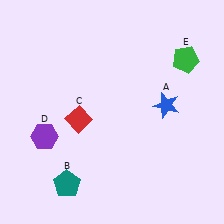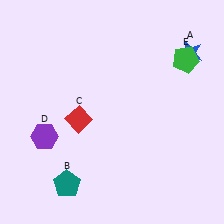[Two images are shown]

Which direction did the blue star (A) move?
The blue star (A) moved up.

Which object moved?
The blue star (A) moved up.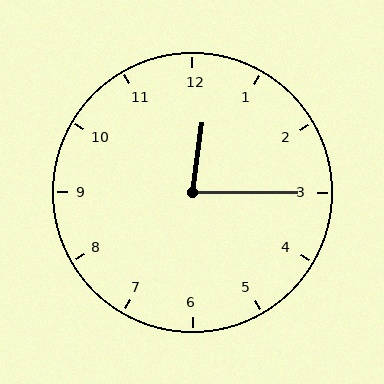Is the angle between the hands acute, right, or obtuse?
It is acute.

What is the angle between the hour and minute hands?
Approximately 82 degrees.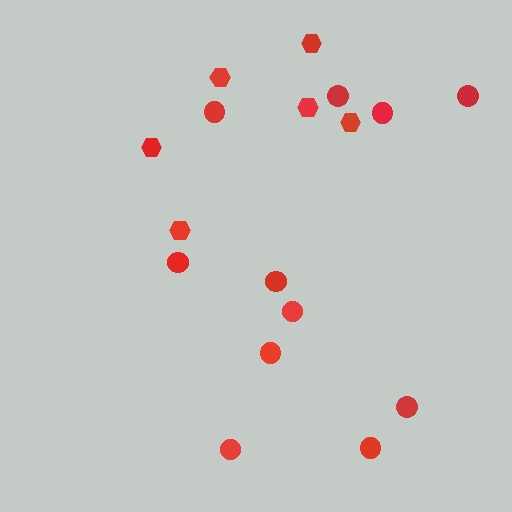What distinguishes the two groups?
There are 2 groups: one group of circles (11) and one group of hexagons (6).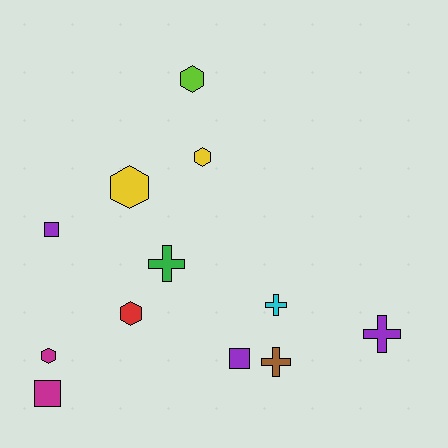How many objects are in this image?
There are 12 objects.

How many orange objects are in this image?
There are no orange objects.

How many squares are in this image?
There are 3 squares.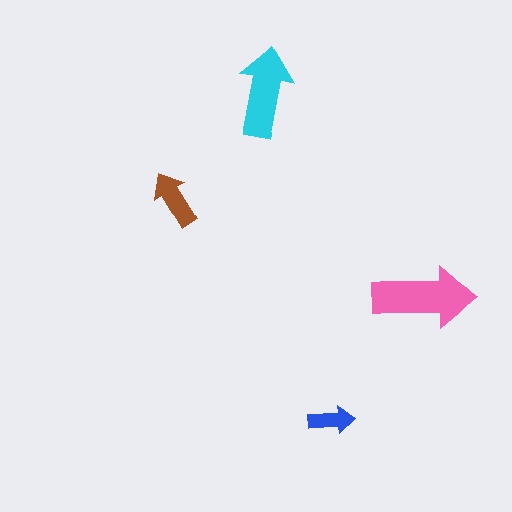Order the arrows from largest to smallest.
the pink one, the cyan one, the brown one, the blue one.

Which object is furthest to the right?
The pink arrow is rightmost.